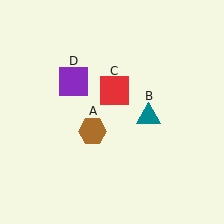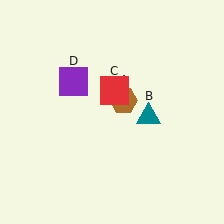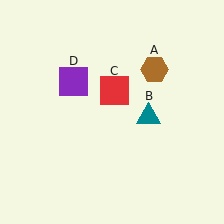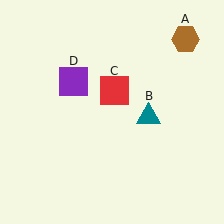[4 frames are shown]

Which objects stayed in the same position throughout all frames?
Teal triangle (object B) and red square (object C) and purple square (object D) remained stationary.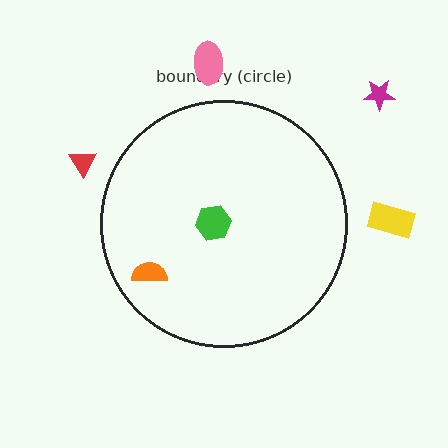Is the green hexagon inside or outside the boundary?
Inside.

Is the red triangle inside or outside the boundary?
Outside.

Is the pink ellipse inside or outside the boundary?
Outside.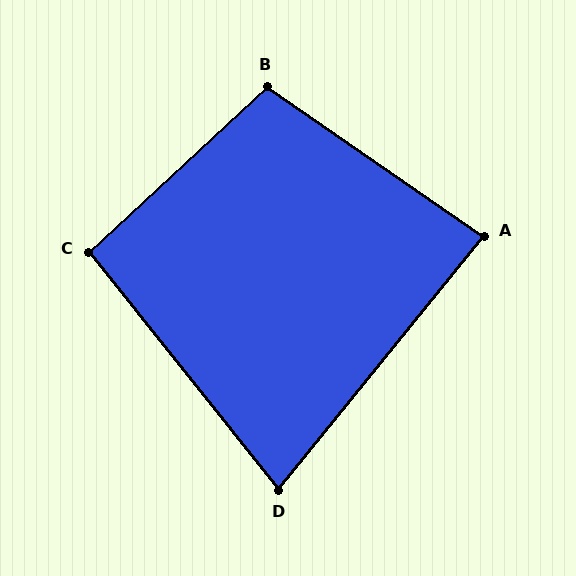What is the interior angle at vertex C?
Approximately 94 degrees (approximately right).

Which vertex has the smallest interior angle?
D, at approximately 78 degrees.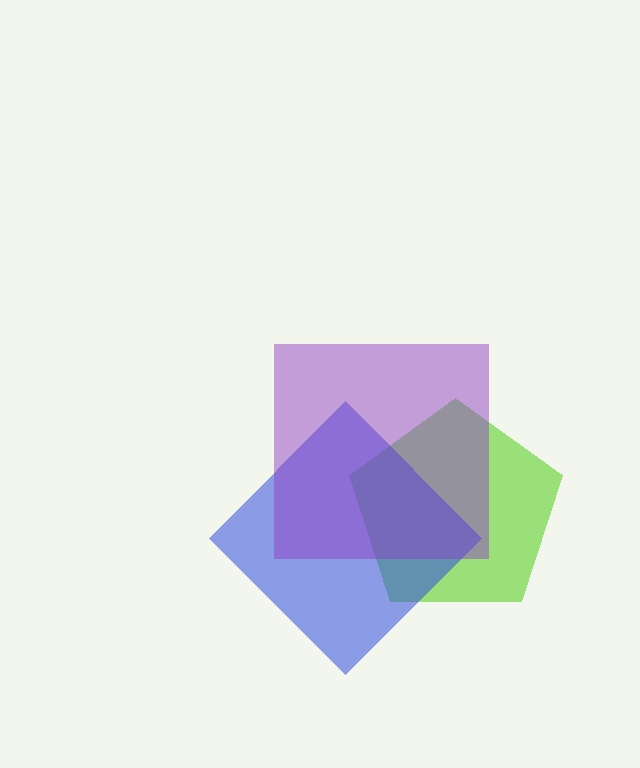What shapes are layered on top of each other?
The layered shapes are: a lime pentagon, a blue diamond, a purple square.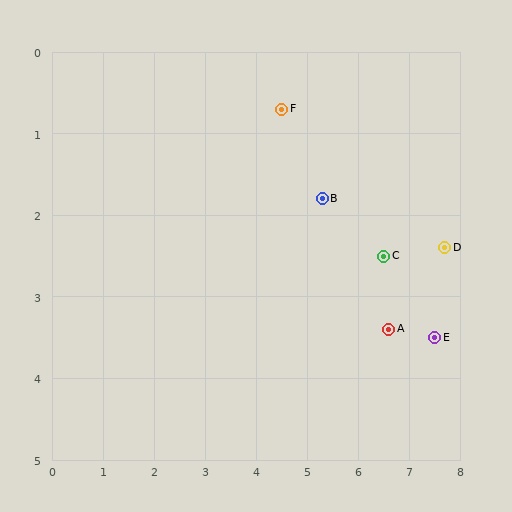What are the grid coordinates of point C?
Point C is at approximately (6.5, 2.5).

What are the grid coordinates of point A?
Point A is at approximately (6.6, 3.4).